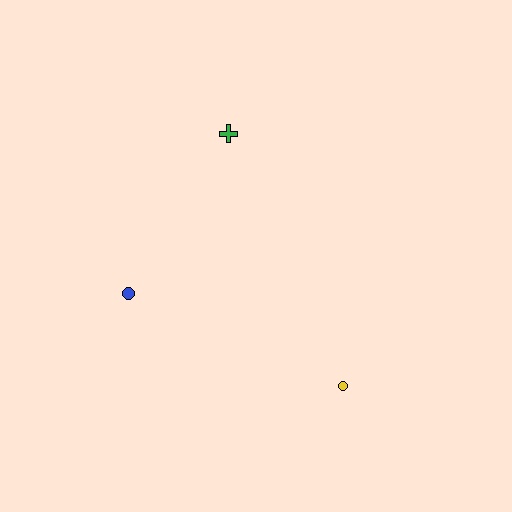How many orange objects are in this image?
There are no orange objects.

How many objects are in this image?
There are 3 objects.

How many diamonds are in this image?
There are no diamonds.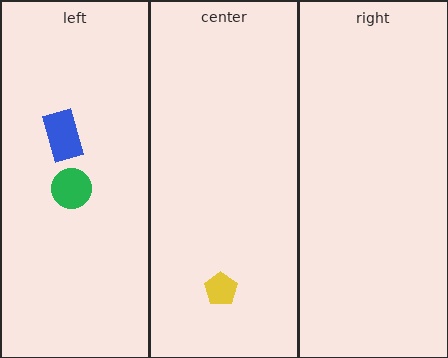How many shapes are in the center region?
1.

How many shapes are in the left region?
2.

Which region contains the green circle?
The left region.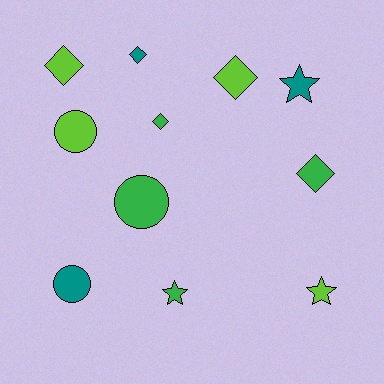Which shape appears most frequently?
Diamond, with 5 objects.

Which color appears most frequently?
Lime, with 4 objects.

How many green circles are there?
There is 1 green circle.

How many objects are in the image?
There are 11 objects.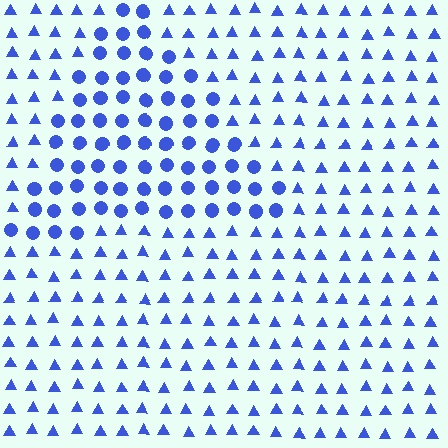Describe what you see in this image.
The image is filled with small blue elements arranged in a uniform grid. A triangle-shaped region contains circles, while the surrounding area contains triangles. The boundary is defined purely by the change in element shape.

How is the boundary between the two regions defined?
The boundary is defined by a change in element shape: circles inside vs. triangles outside. All elements share the same color and spacing.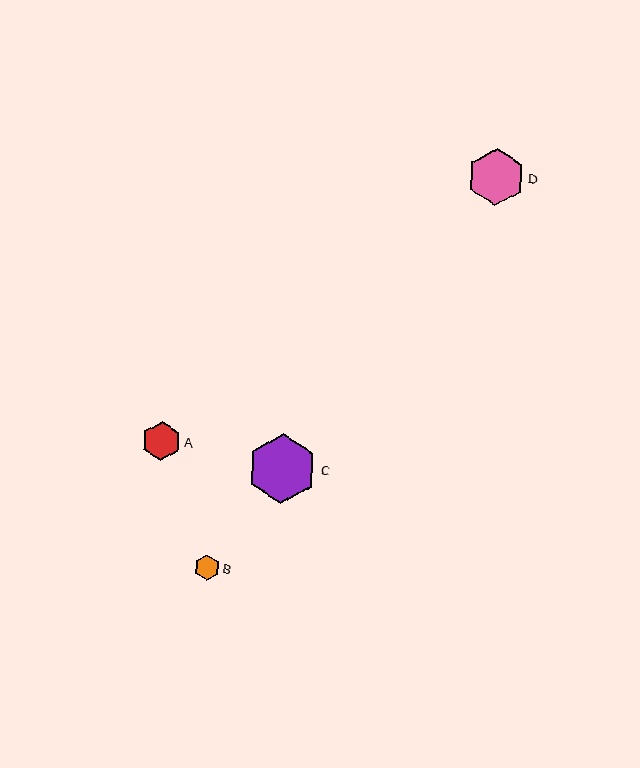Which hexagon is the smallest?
Hexagon B is the smallest with a size of approximately 25 pixels.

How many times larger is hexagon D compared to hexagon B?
Hexagon D is approximately 2.3 times the size of hexagon B.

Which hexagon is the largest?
Hexagon C is the largest with a size of approximately 70 pixels.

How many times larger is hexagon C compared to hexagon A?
Hexagon C is approximately 1.8 times the size of hexagon A.